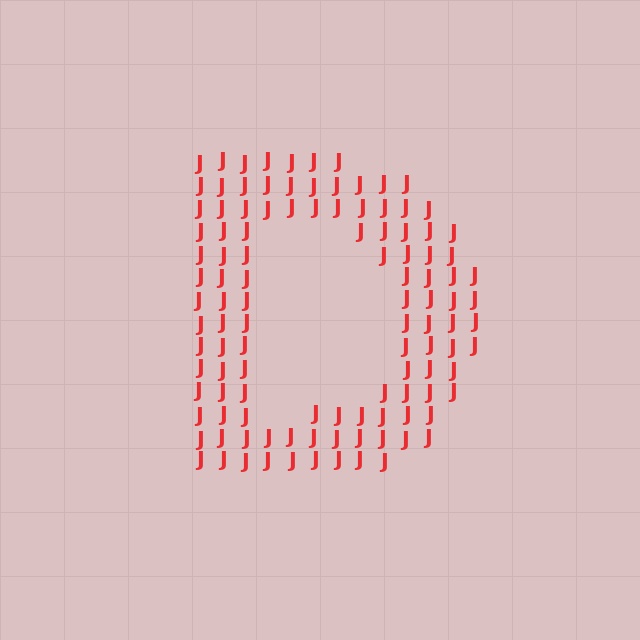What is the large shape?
The large shape is the letter D.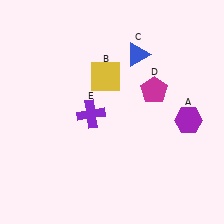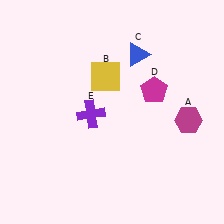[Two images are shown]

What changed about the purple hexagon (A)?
In Image 1, A is purple. In Image 2, it changed to magenta.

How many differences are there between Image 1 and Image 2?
There is 1 difference between the two images.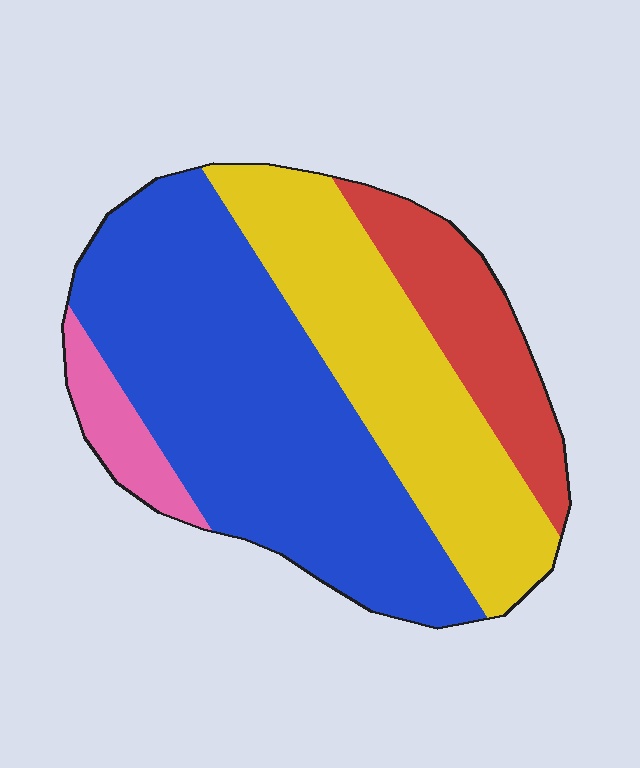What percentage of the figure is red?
Red covers roughly 15% of the figure.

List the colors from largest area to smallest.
From largest to smallest: blue, yellow, red, pink.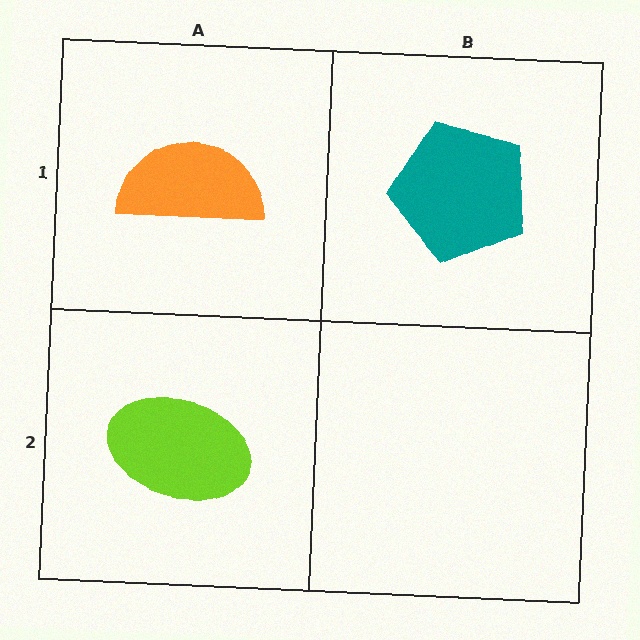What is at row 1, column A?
An orange semicircle.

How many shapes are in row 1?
2 shapes.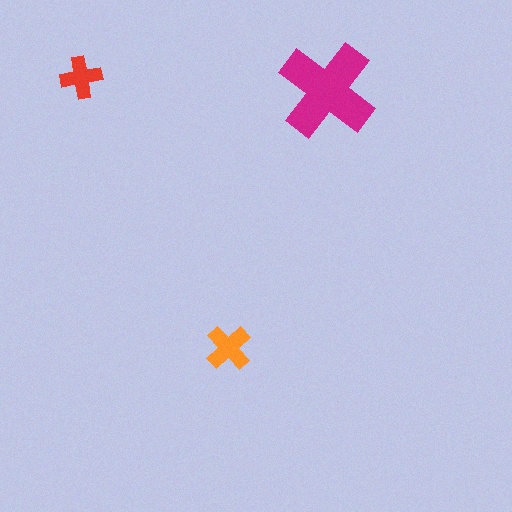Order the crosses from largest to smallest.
the magenta one, the orange one, the red one.